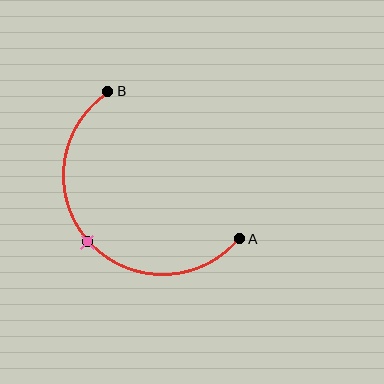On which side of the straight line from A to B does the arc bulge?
The arc bulges below and to the left of the straight line connecting A and B.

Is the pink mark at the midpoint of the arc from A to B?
Yes. The pink mark lies on the arc at equal arc-length from both A and B — it is the arc midpoint.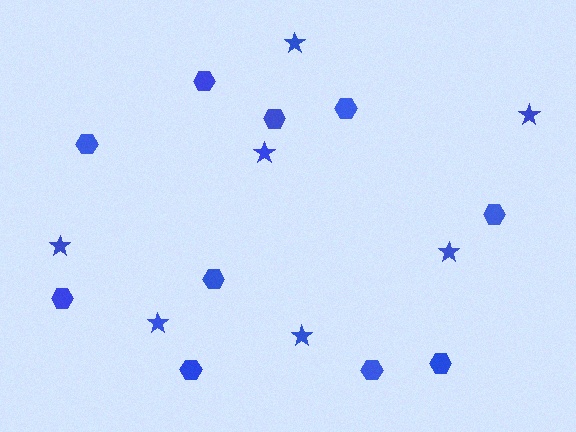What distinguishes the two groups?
There are 2 groups: one group of hexagons (10) and one group of stars (7).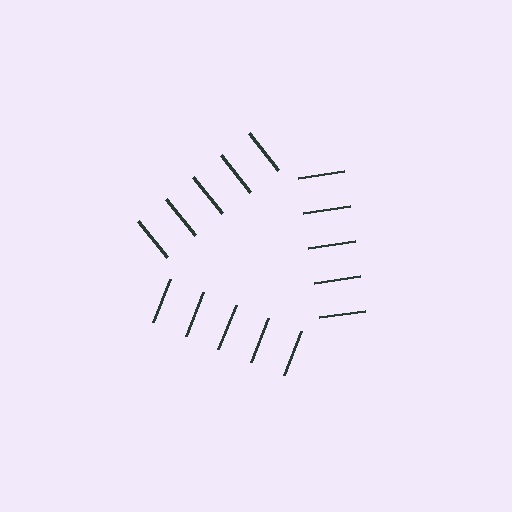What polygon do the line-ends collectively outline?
An illusory triangle — the line segments terminate on its edges but no continuous stroke is drawn.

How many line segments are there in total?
15 — 5 along each of the 3 edges.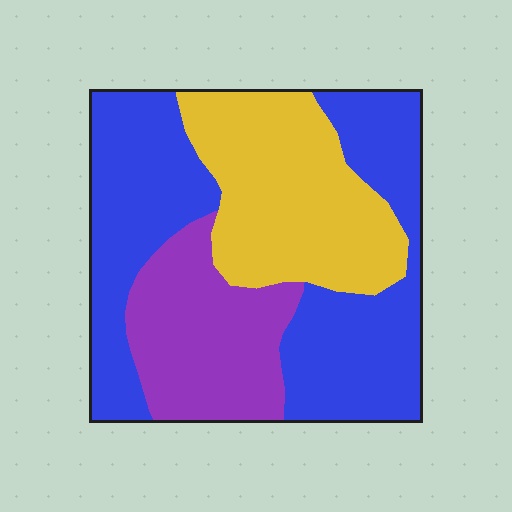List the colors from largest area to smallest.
From largest to smallest: blue, yellow, purple.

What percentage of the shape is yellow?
Yellow covers roughly 30% of the shape.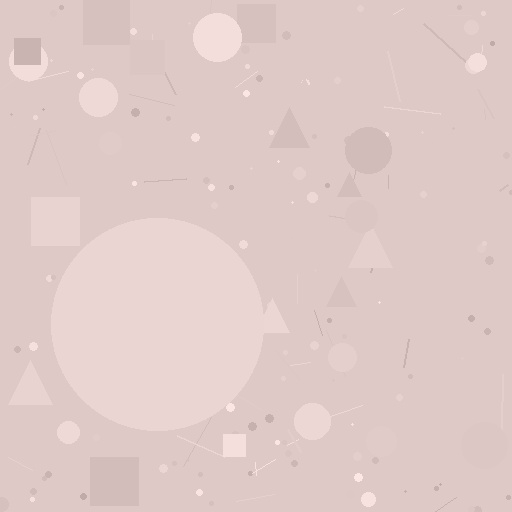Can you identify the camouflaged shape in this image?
The camouflaged shape is a circle.